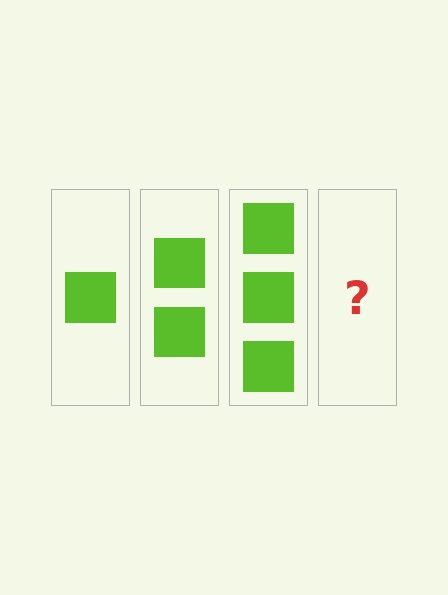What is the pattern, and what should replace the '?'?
The pattern is that each step adds one more square. The '?' should be 4 squares.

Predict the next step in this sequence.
The next step is 4 squares.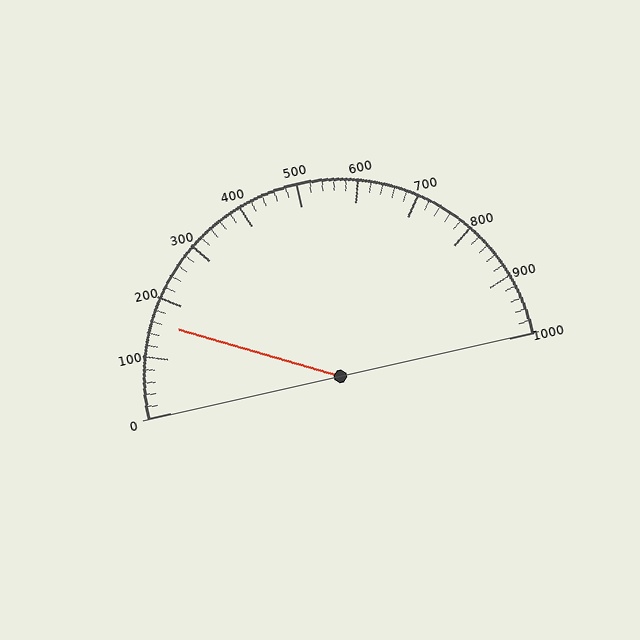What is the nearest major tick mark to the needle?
The nearest major tick mark is 200.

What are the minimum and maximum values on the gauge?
The gauge ranges from 0 to 1000.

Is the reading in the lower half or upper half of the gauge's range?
The reading is in the lower half of the range (0 to 1000).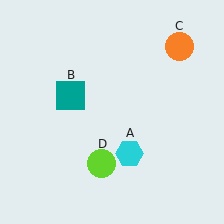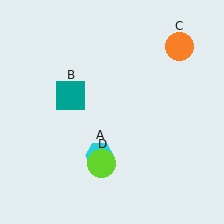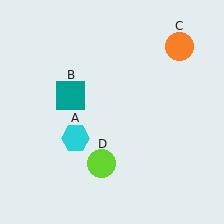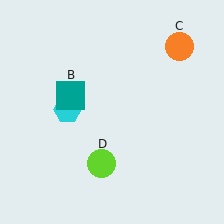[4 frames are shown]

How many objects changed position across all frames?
1 object changed position: cyan hexagon (object A).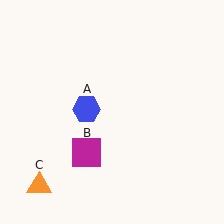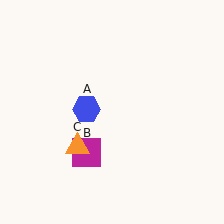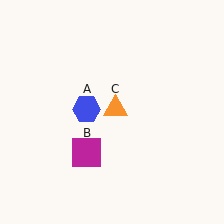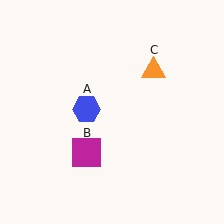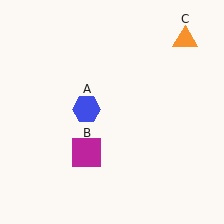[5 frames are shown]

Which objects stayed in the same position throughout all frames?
Blue hexagon (object A) and magenta square (object B) remained stationary.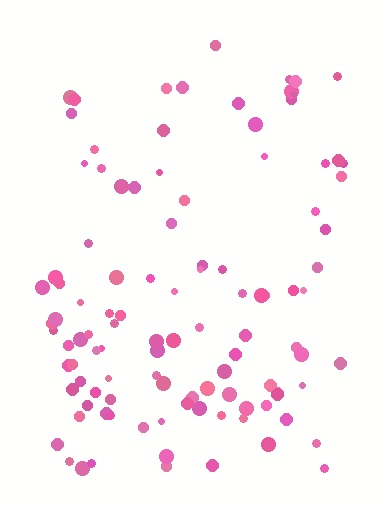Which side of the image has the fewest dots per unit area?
The top.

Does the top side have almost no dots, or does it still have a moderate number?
Still a moderate number, just noticeably fewer than the bottom.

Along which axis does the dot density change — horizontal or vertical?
Vertical.